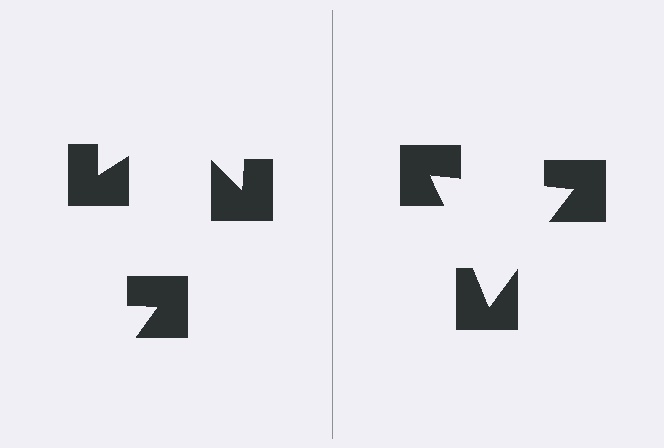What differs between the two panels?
The notched squares are positioned identically on both sides; only the wedge orientations differ. On the right they align to a triangle; on the left they are misaligned.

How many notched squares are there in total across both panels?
6 — 3 on each side.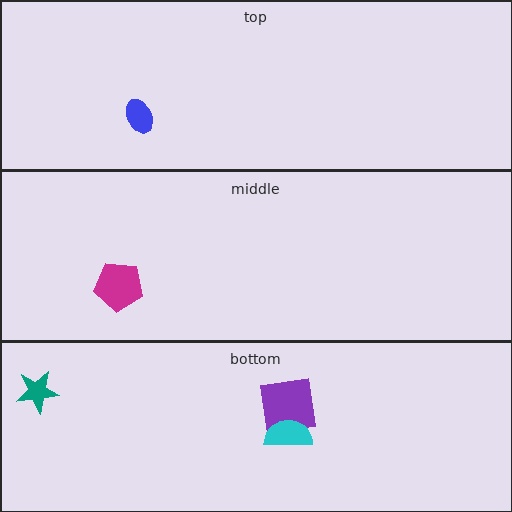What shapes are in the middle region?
The magenta pentagon.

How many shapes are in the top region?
1.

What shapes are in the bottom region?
The teal star, the purple square, the cyan semicircle.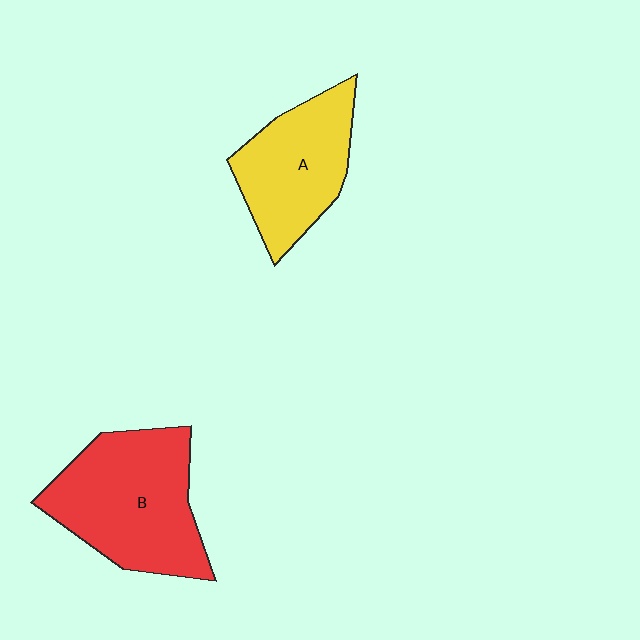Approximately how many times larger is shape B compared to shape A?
Approximately 1.3 times.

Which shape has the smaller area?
Shape A (yellow).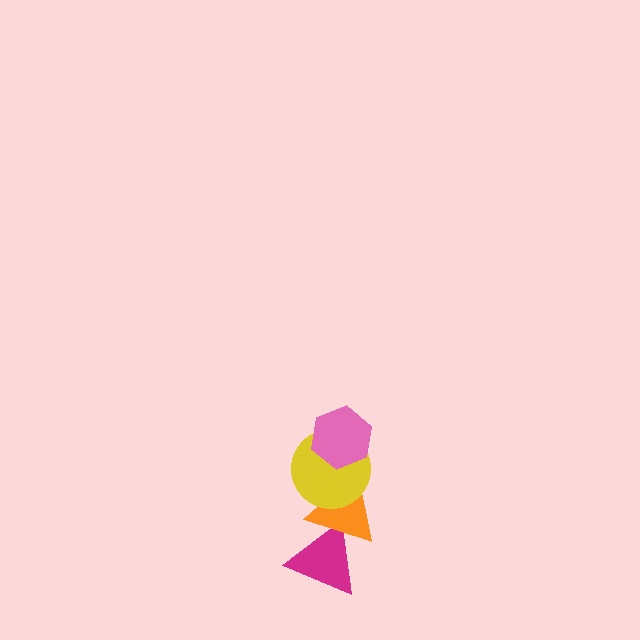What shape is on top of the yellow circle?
The pink hexagon is on top of the yellow circle.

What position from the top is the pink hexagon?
The pink hexagon is 1st from the top.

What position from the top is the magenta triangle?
The magenta triangle is 4th from the top.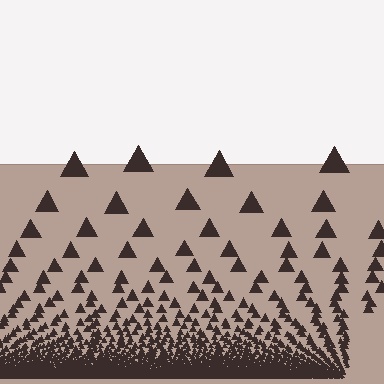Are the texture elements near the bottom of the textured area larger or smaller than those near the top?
Smaller. The gradient is inverted — elements near the bottom are smaller and denser.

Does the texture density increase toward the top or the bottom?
Density increases toward the bottom.